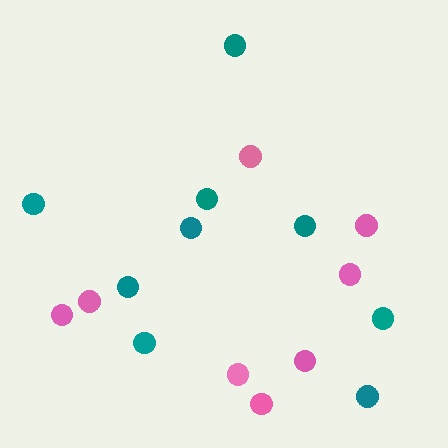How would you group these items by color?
There are 2 groups: one group of teal circles (9) and one group of pink circles (8).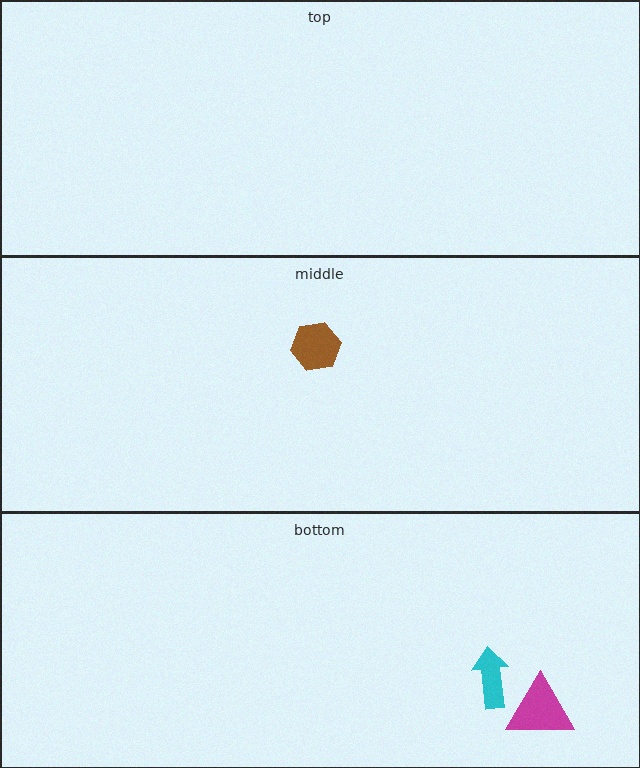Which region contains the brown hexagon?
The middle region.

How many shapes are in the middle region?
1.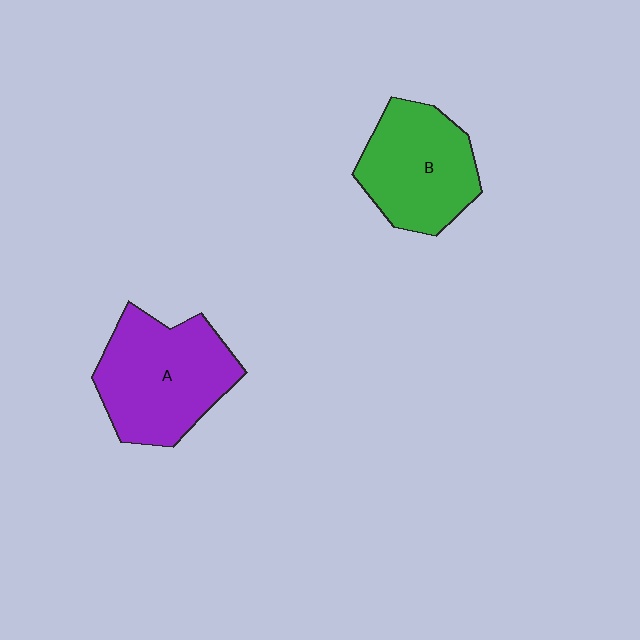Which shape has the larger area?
Shape A (purple).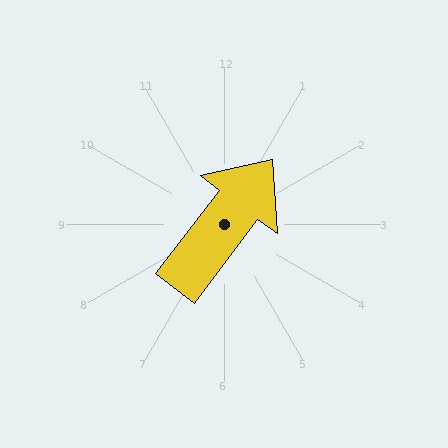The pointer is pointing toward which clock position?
Roughly 1 o'clock.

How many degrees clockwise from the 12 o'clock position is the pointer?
Approximately 37 degrees.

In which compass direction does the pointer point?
Northeast.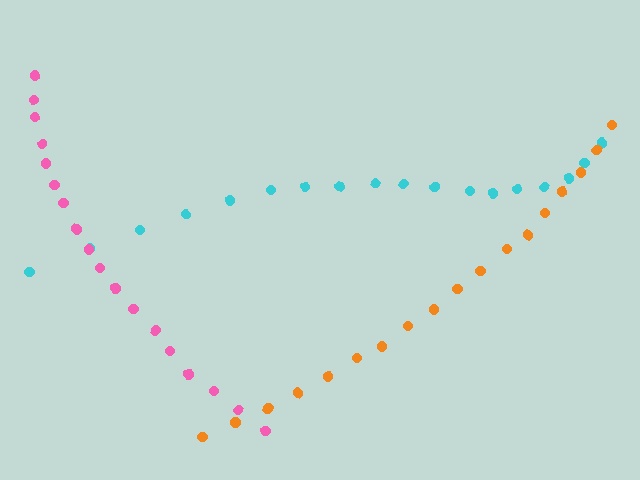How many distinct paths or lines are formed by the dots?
There are 3 distinct paths.